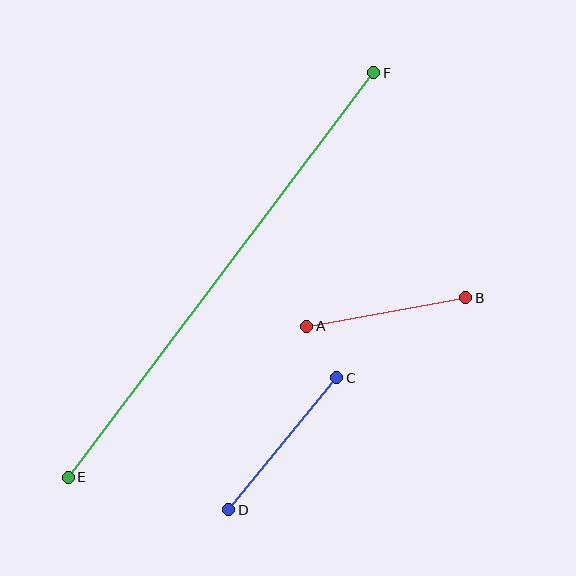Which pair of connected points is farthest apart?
Points E and F are farthest apart.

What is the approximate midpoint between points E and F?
The midpoint is at approximately (221, 275) pixels.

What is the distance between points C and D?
The distance is approximately 170 pixels.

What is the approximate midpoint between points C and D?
The midpoint is at approximately (283, 444) pixels.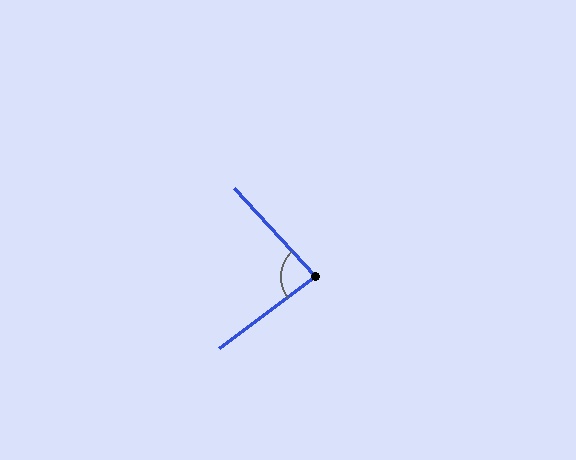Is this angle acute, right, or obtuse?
It is acute.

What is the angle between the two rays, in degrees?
Approximately 84 degrees.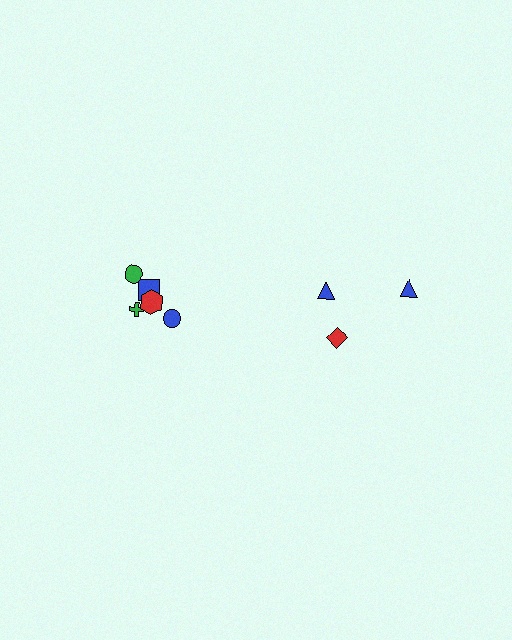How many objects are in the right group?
There are 3 objects.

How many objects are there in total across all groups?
There are 8 objects.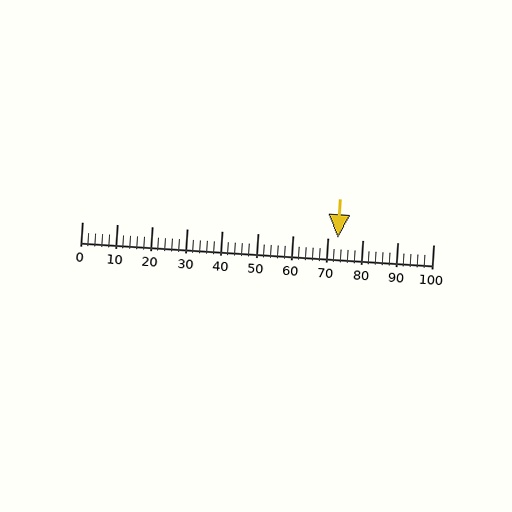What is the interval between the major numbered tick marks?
The major tick marks are spaced 10 units apart.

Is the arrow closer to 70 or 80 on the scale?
The arrow is closer to 70.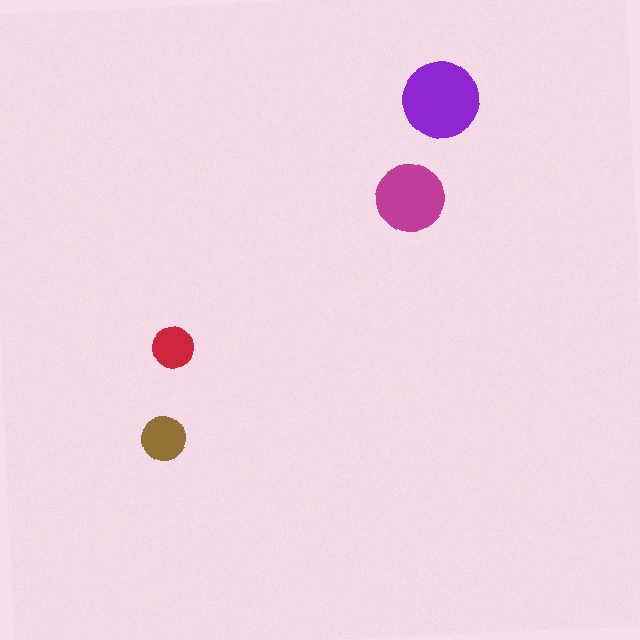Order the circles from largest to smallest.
the purple one, the magenta one, the brown one, the red one.